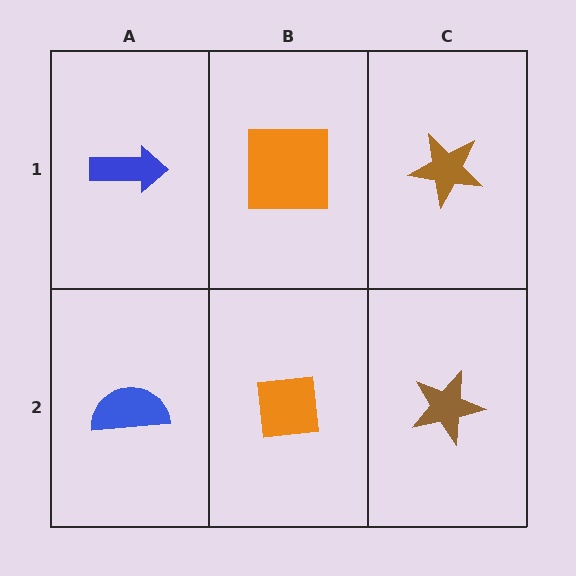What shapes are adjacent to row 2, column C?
A brown star (row 1, column C), an orange square (row 2, column B).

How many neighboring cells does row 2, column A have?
2.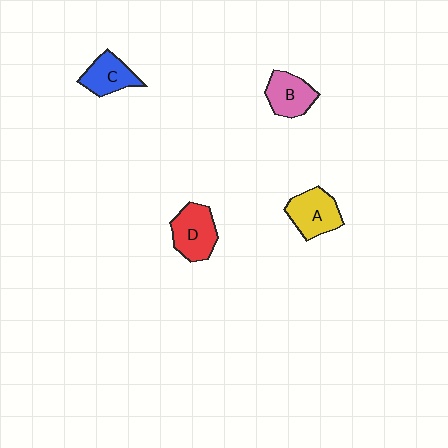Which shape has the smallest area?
Shape C (blue).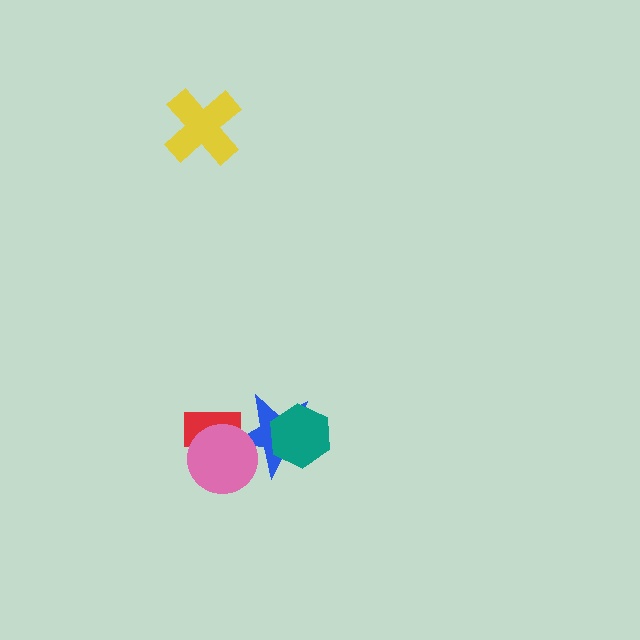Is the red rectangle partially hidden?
Yes, it is partially covered by another shape.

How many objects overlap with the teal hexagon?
1 object overlaps with the teal hexagon.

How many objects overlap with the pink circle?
2 objects overlap with the pink circle.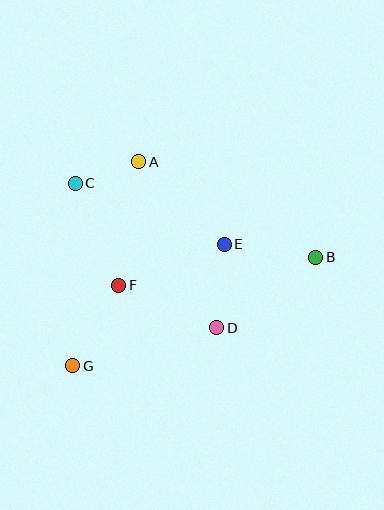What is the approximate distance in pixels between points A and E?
The distance between A and E is approximately 118 pixels.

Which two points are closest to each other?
Points A and C are closest to each other.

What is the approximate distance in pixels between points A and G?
The distance between A and G is approximately 214 pixels.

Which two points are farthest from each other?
Points B and G are farthest from each other.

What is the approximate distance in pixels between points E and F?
The distance between E and F is approximately 113 pixels.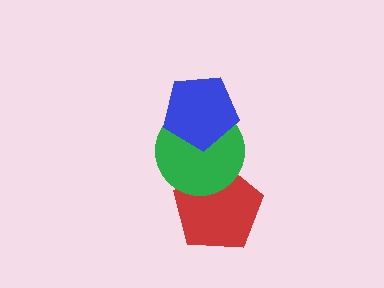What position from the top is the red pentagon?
The red pentagon is 3rd from the top.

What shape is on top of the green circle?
The blue pentagon is on top of the green circle.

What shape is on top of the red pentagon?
The green circle is on top of the red pentagon.